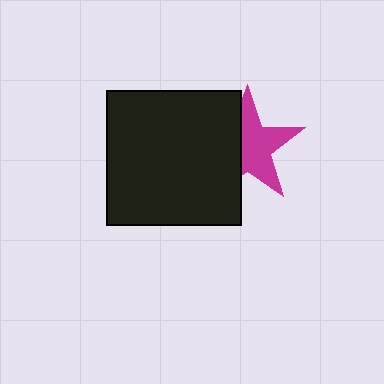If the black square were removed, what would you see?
You would see the complete magenta star.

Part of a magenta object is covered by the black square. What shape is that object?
It is a star.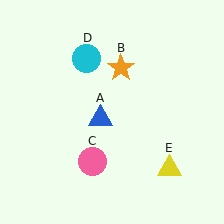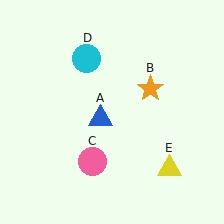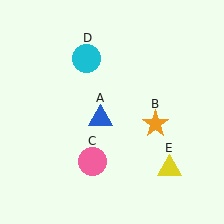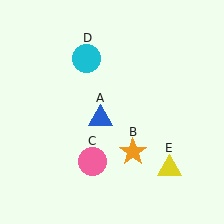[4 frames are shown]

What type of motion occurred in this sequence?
The orange star (object B) rotated clockwise around the center of the scene.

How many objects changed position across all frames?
1 object changed position: orange star (object B).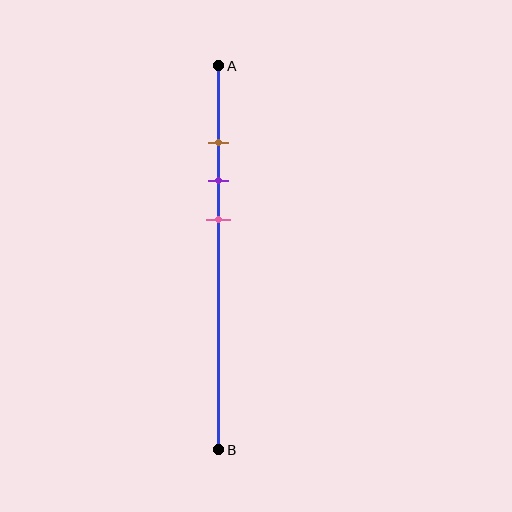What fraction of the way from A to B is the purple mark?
The purple mark is approximately 30% (0.3) of the way from A to B.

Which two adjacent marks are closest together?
The brown and purple marks are the closest adjacent pair.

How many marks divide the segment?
There are 3 marks dividing the segment.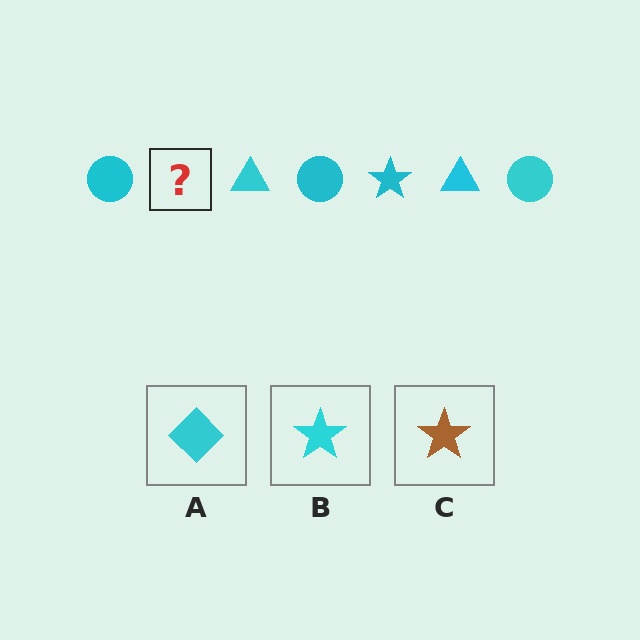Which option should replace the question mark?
Option B.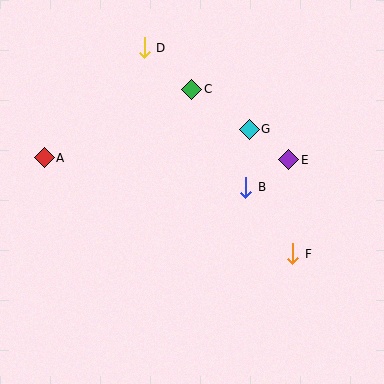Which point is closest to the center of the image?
Point B at (246, 187) is closest to the center.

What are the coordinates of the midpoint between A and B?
The midpoint between A and B is at (145, 172).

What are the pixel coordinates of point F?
Point F is at (293, 254).